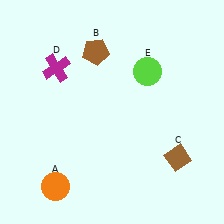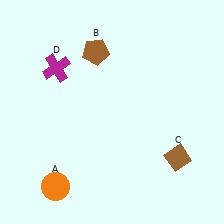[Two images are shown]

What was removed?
The lime circle (E) was removed in Image 2.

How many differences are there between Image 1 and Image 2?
There is 1 difference between the two images.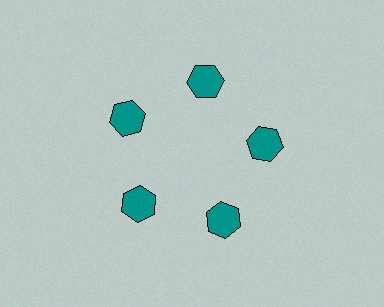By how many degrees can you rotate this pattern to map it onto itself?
The pattern maps onto itself every 72 degrees of rotation.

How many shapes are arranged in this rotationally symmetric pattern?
There are 5 shapes, arranged in 5 groups of 1.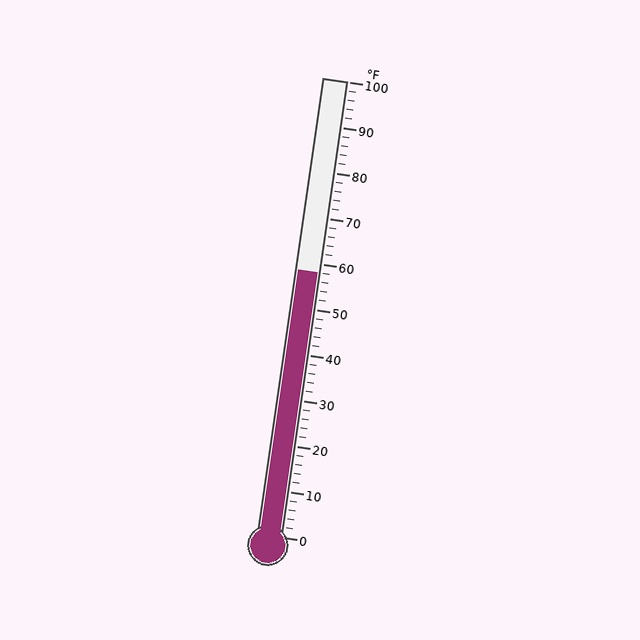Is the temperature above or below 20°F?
The temperature is above 20°F.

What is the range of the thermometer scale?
The thermometer scale ranges from 0°F to 100°F.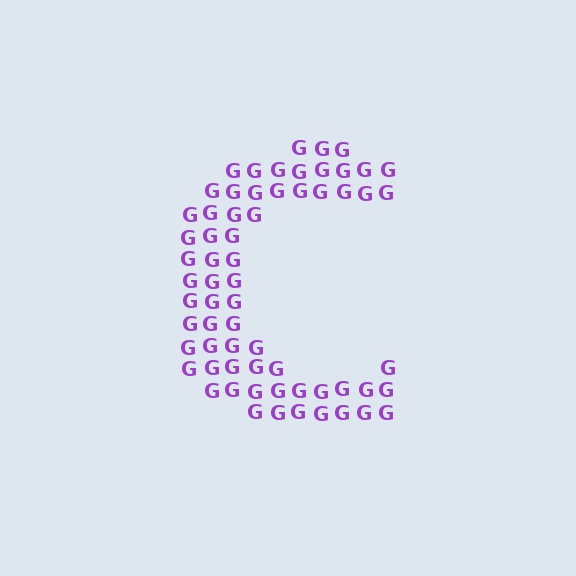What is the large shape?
The large shape is the letter C.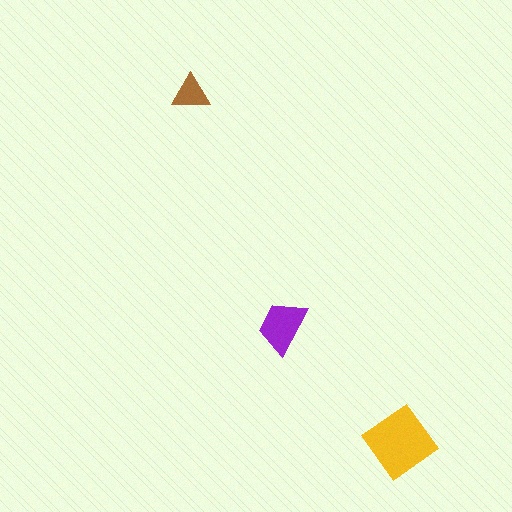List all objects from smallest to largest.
The brown triangle, the purple trapezoid, the yellow diamond.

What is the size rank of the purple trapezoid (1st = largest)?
2nd.